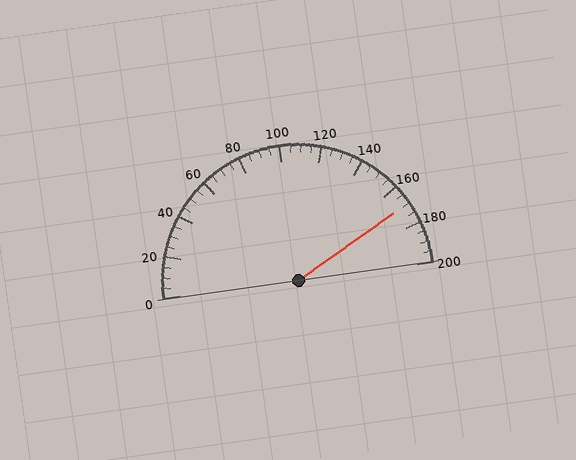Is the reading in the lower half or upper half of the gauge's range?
The reading is in the upper half of the range (0 to 200).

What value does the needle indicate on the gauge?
The needle indicates approximately 170.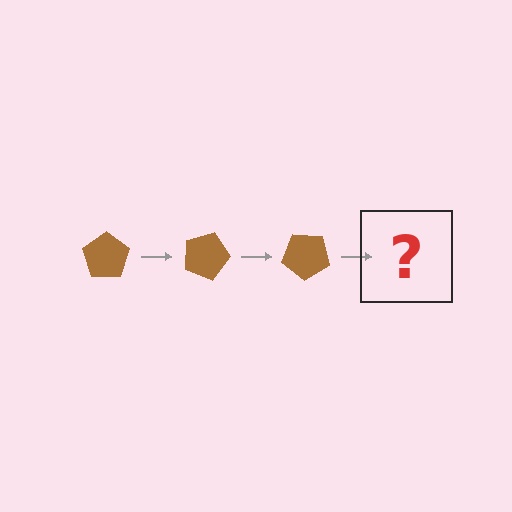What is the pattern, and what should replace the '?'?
The pattern is that the pentagon rotates 20 degrees each step. The '?' should be a brown pentagon rotated 60 degrees.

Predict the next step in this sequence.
The next step is a brown pentagon rotated 60 degrees.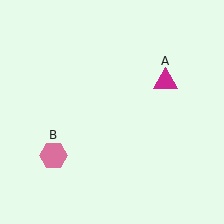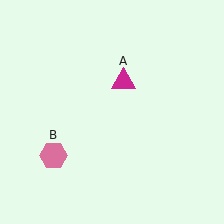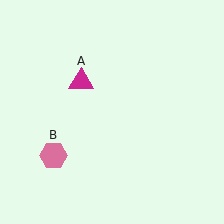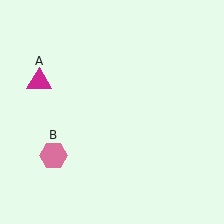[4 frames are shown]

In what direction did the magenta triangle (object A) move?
The magenta triangle (object A) moved left.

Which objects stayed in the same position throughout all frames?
Pink hexagon (object B) remained stationary.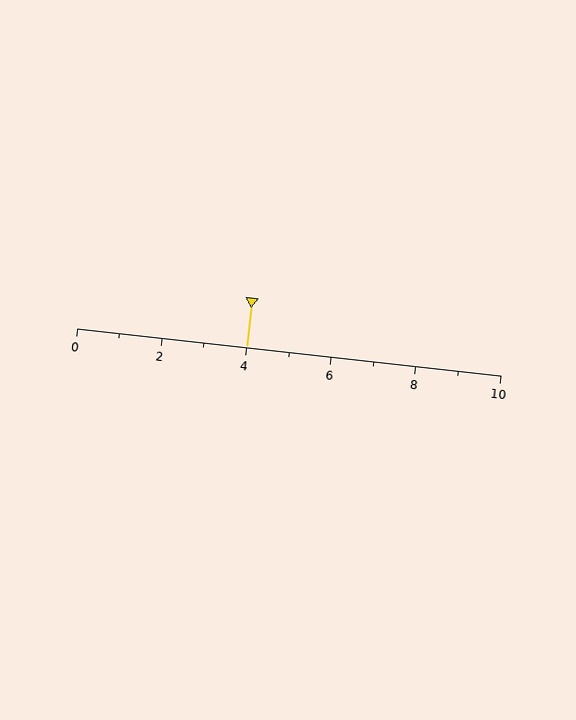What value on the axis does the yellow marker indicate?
The marker indicates approximately 4.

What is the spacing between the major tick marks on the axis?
The major ticks are spaced 2 apart.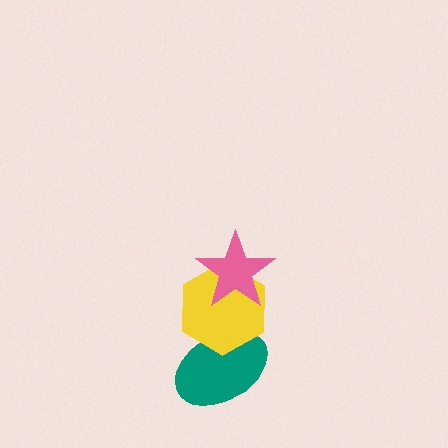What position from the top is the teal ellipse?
The teal ellipse is 3rd from the top.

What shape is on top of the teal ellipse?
The yellow hexagon is on top of the teal ellipse.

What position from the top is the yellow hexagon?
The yellow hexagon is 2nd from the top.